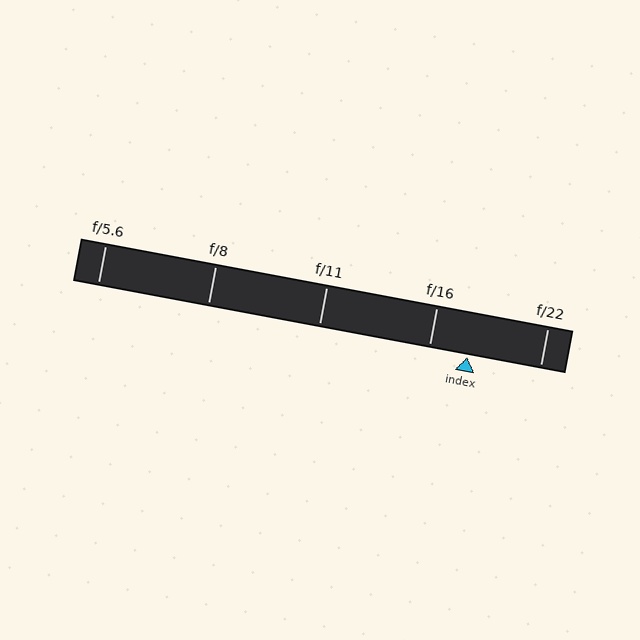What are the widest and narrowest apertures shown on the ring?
The widest aperture shown is f/5.6 and the narrowest is f/22.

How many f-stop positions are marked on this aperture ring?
There are 5 f-stop positions marked.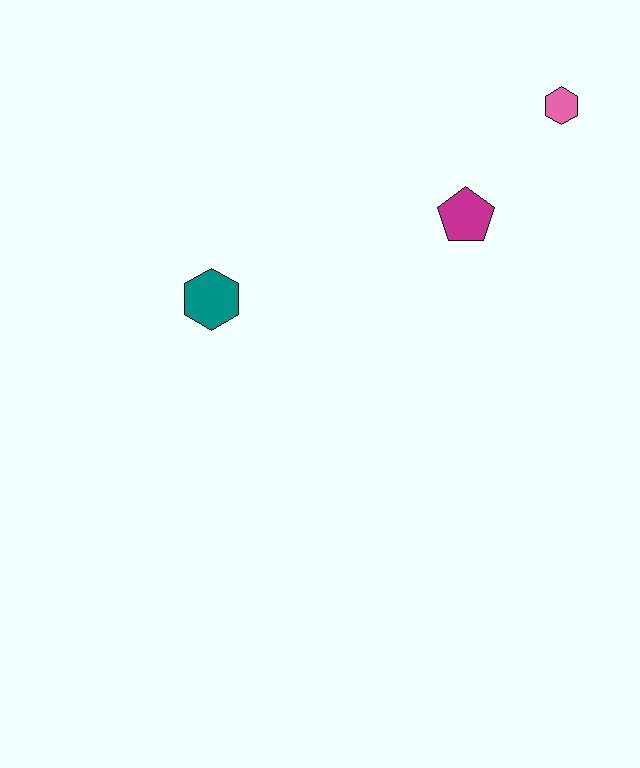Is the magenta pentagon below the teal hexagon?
No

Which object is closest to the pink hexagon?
The magenta pentagon is closest to the pink hexagon.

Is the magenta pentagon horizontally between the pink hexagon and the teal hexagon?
Yes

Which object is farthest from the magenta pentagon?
The teal hexagon is farthest from the magenta pentagon.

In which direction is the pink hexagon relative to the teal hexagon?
The pink hexagon is to the right of the teal hexagon.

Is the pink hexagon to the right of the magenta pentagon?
Yes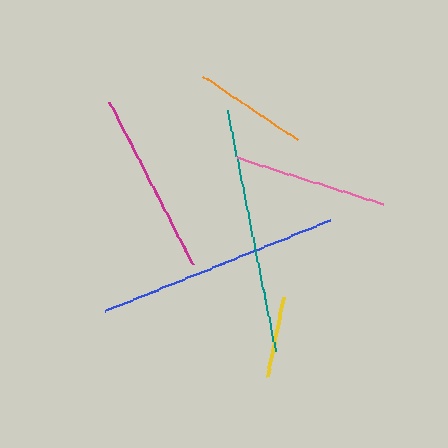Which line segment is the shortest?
The yellow line is the shortest at approximately 80 pixels.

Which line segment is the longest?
The teal line is the longest at approximately 247 pixels.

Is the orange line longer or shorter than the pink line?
The pink line is longer than the orange line.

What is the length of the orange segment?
The orange segment is approximately 114 pixels long.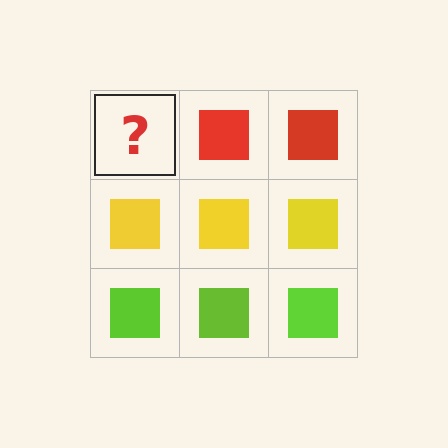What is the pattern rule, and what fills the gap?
The rule is that each row has a consistent color. The gap should be filled with a red square.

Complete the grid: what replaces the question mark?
The question mark should be replaced with a red square.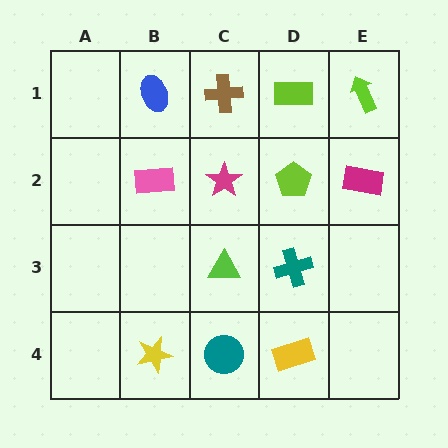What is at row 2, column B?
A pink rectangle.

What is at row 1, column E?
A lime arrow.